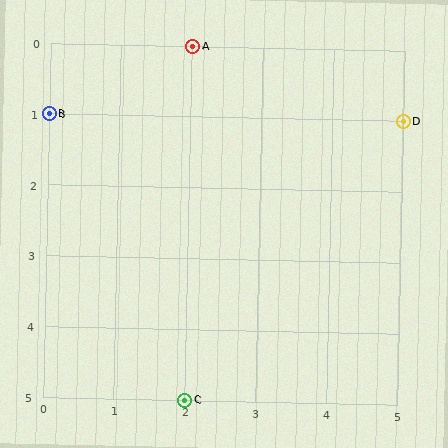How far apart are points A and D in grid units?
Points A and D are 3 columns and 1 row apart (about 3.2 grid units diagonally).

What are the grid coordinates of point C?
Point C is at grid coordinates (2, 5).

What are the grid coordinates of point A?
Point A is at grid coordinates (2, 0).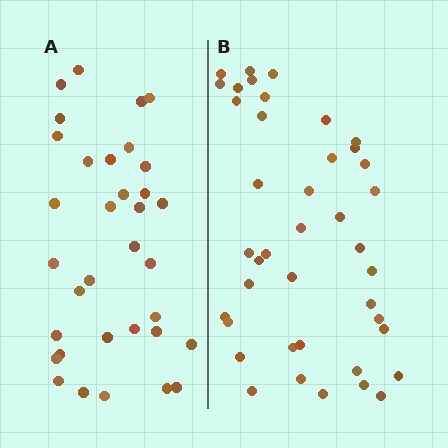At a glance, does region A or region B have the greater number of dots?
Region B (the right region) has more dots.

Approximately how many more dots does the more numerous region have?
Region B has roughly 8 or so more dots than region A.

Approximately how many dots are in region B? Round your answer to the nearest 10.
About 40 dots. (The exact count is 41, which rounds to 40.)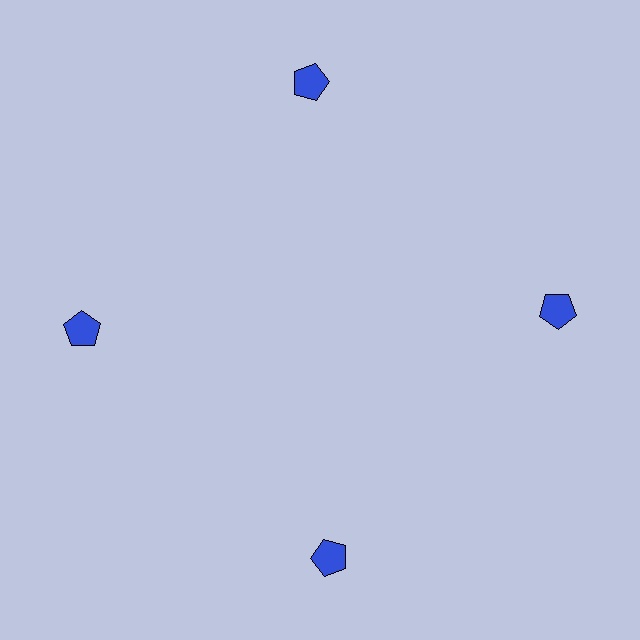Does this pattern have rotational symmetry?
Yes, this pattern has 4-fold rotational symmetry. It looks the same after rotating 90 degrees around the center.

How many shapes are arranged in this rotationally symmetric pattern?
There are 4 shapes, arranged in 4 groups of 1.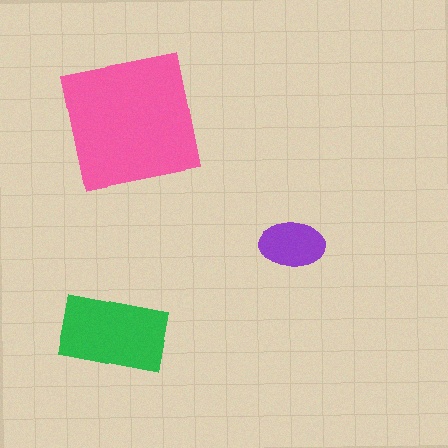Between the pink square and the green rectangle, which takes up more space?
The pink square.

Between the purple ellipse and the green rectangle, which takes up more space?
The green rectangle.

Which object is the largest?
The pink square.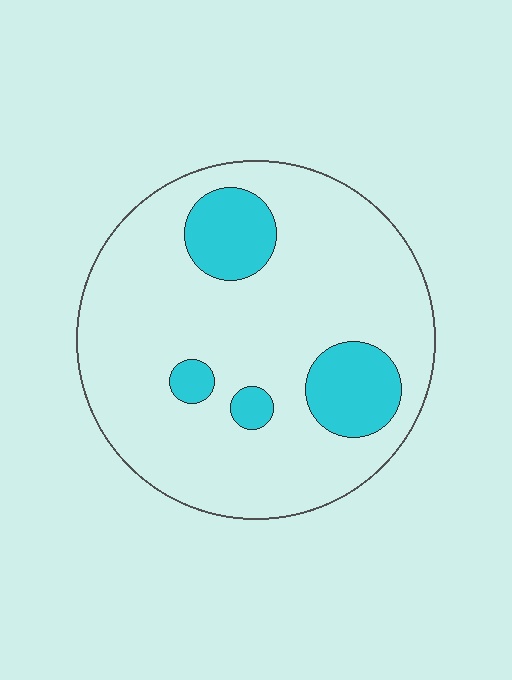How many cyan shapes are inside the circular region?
4.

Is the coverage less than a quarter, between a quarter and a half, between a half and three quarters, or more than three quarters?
Less than a quarter.